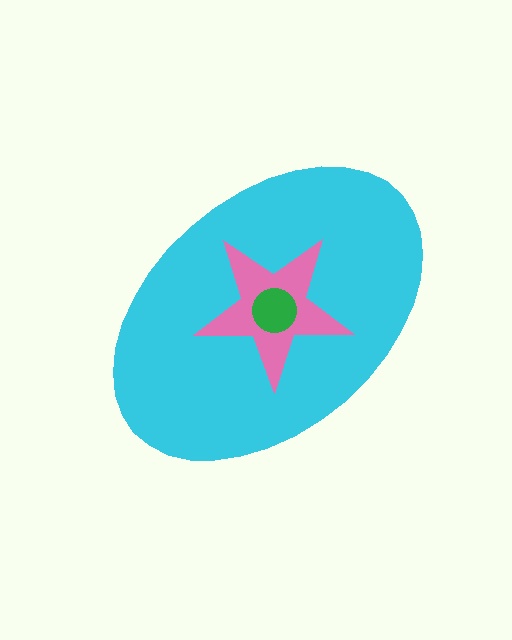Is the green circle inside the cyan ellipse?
Yes.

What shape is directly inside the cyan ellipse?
The pink star.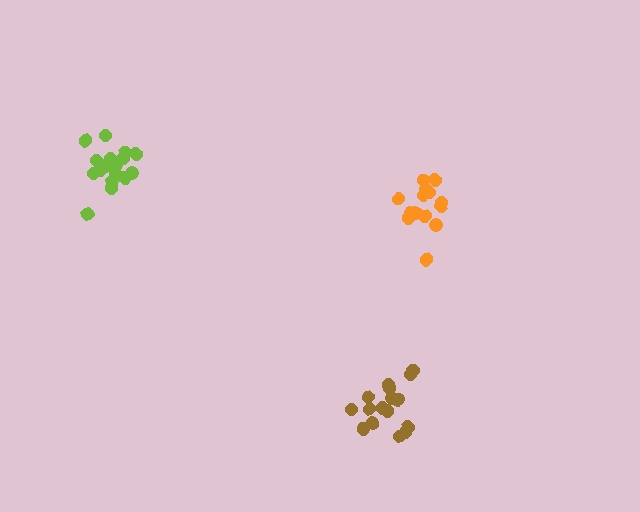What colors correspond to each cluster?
The clusters are colored: lime, brown, orange.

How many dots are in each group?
Group 1: 18 dots, Group 2: 16 dots, Group 3: 15 dots (49 total).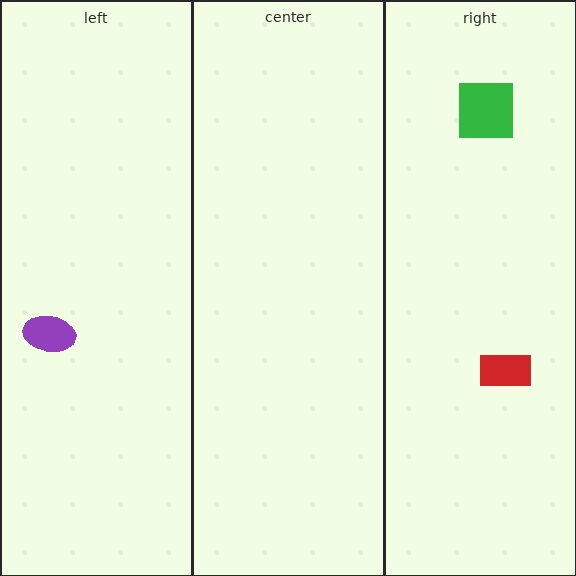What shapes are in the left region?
The purple ellipse.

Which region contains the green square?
The right region.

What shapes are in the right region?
The red rectangle, the green square.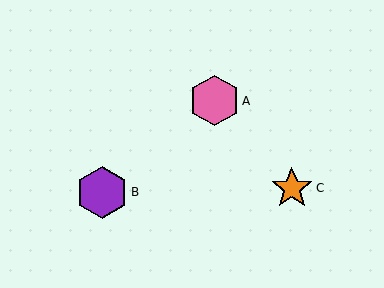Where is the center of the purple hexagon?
The center of the purple hexagon is at (102, 192).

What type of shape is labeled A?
Shape A is a pink hexagon.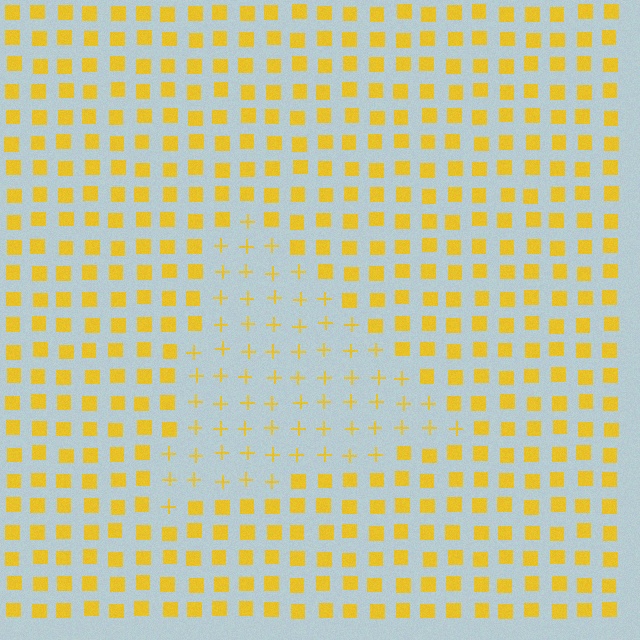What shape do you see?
I see a triangle.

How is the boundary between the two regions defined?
The boundary is defined by a change in element shape: plus signs inside vs. squares outside. All elements share the same color and spacing.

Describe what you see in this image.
The image is filled with small yellow elements arranged in a uniform grid. A triangle-shaped region contains plus signs, while the surrounding area contains squares. The boundary is defined purely by the change in element shape.